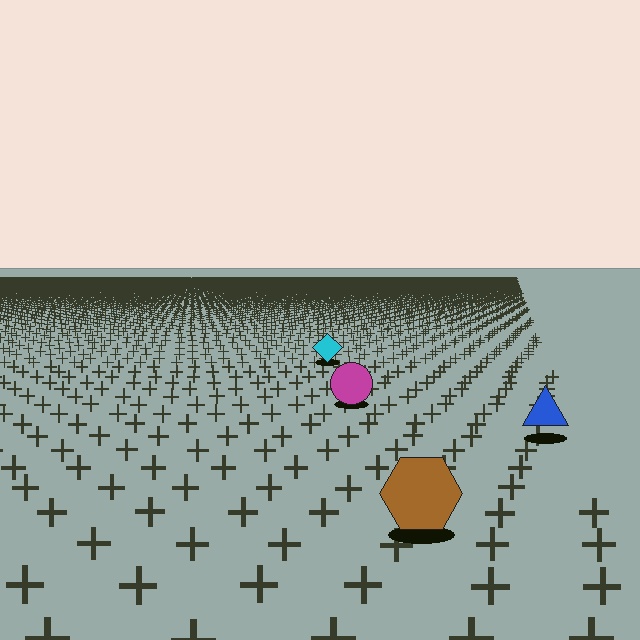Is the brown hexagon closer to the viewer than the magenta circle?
Yes. The brown hexagon is closer — you can tell from the texture gradient: the ground texture is coarser near it.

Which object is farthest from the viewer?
The cyan diamond is farthest from the viewer. It appears smaller and the ground texture around it is denser.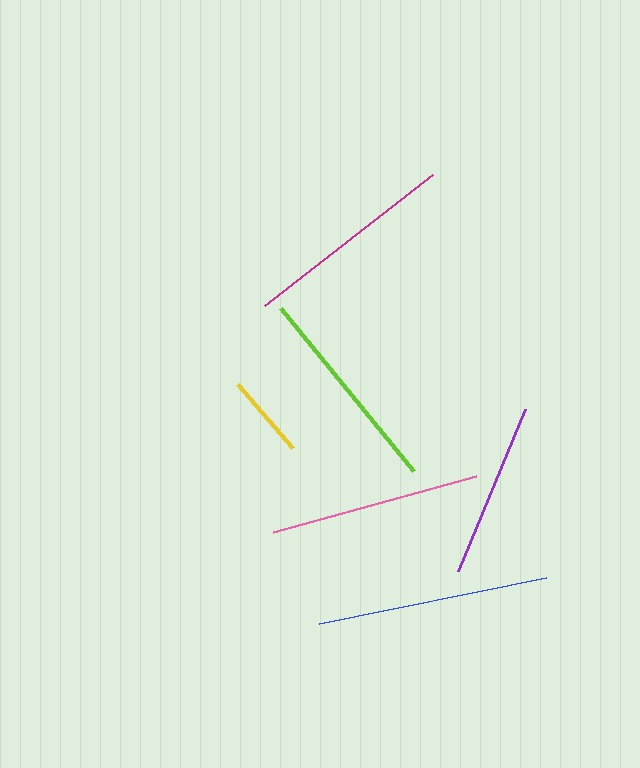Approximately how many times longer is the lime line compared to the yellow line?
The lime line is approximately 2.5 times the length of the yellow line.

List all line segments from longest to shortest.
From longest to shortest: blue, magenta, pink, lime, purple, yellow.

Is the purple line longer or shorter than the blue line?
The blue line is longer than the purple line.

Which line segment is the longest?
The blue line is the longest at approximately 231 pixels.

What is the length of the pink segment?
The pink segment is approximately 211 pixels long.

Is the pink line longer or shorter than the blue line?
The blue line is longer than the pink line.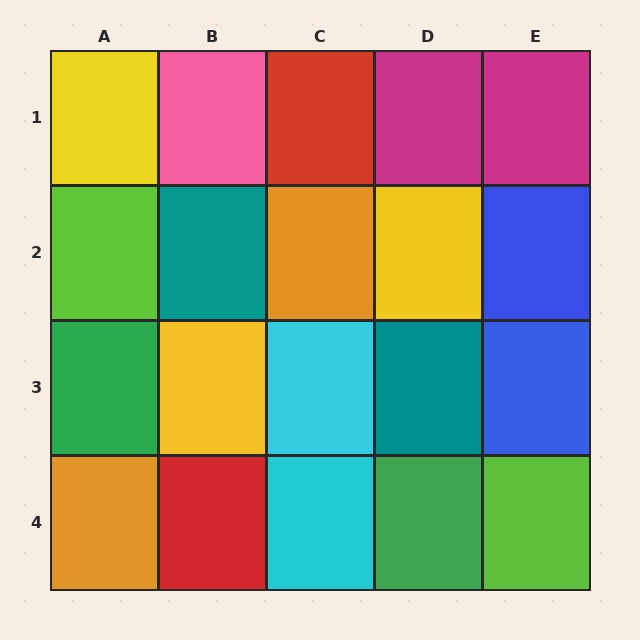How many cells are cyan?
2 cells are cyan.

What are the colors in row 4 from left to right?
Orange, red, cyan, green, lime.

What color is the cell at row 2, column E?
Blue.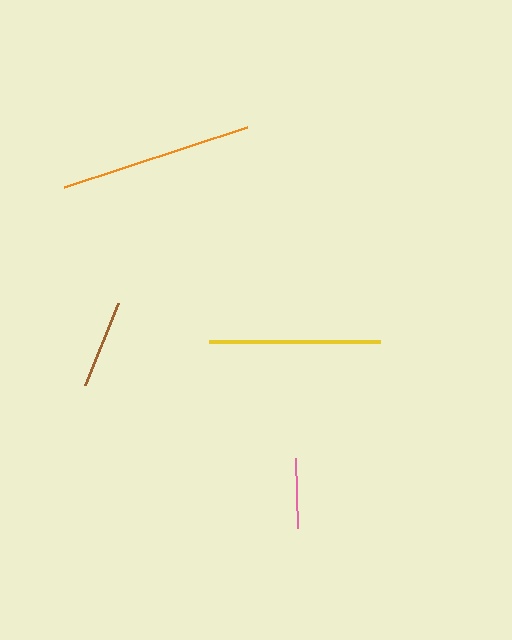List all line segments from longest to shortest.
From longest to shortest: orange, yellow, brown, pink.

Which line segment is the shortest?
The pink line is the shortest at approximately 70 pixels.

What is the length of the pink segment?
The pink segment is approximately 70 pixels long.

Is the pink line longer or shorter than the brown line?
The brown line is longer than the pink line.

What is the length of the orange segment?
The orange segment is approximately 193 pixels long.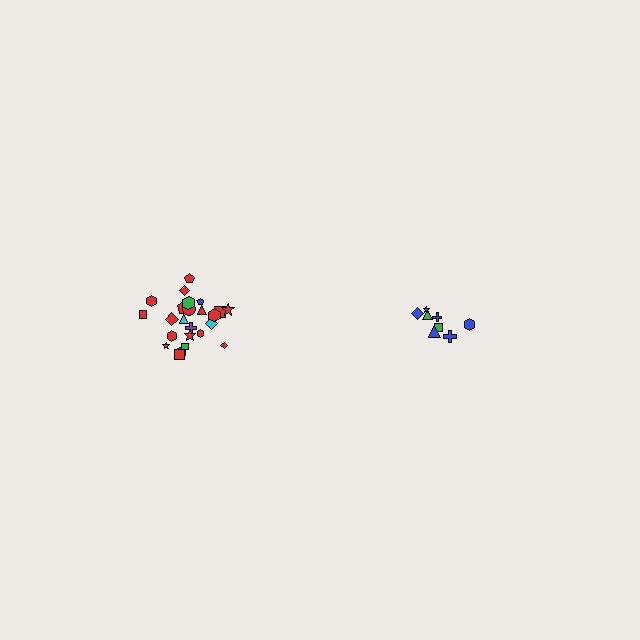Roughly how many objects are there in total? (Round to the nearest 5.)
Roughly 35 objects in total.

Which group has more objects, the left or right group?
The left group.